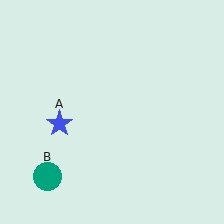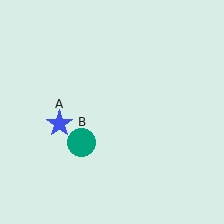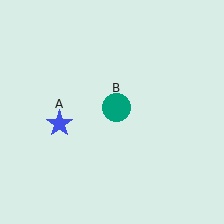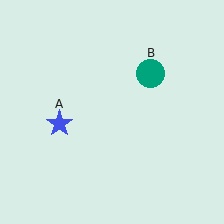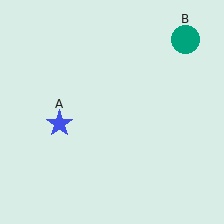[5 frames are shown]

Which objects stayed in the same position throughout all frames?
Blue star (object A) remained stationary.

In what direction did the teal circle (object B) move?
The teal circle (object B) moved up and to the right.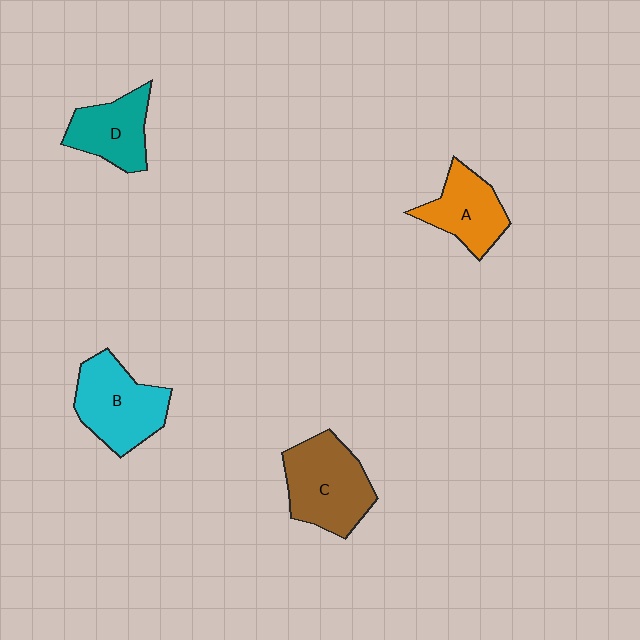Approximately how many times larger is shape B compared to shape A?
Approximately 1.3 times.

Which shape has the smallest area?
Shape D (teal).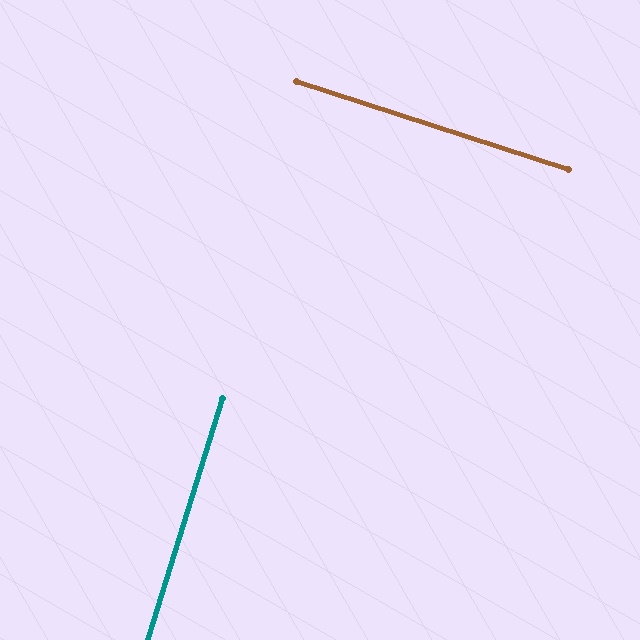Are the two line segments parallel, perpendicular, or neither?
Perpendicular — they meet at approximately 89°.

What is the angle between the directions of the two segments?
Approximately 89 degrees.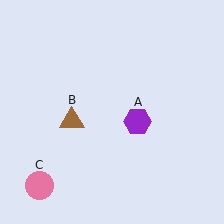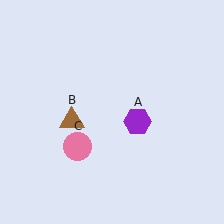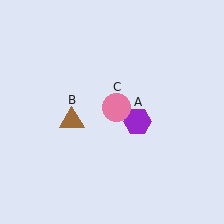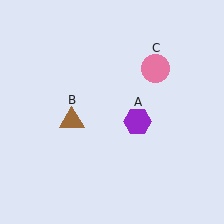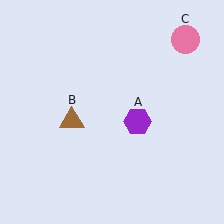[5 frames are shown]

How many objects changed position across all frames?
1 object changed position: pink circle (object C).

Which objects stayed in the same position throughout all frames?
Purple hexagon (object A) and brown triangle (object B) remained stationary.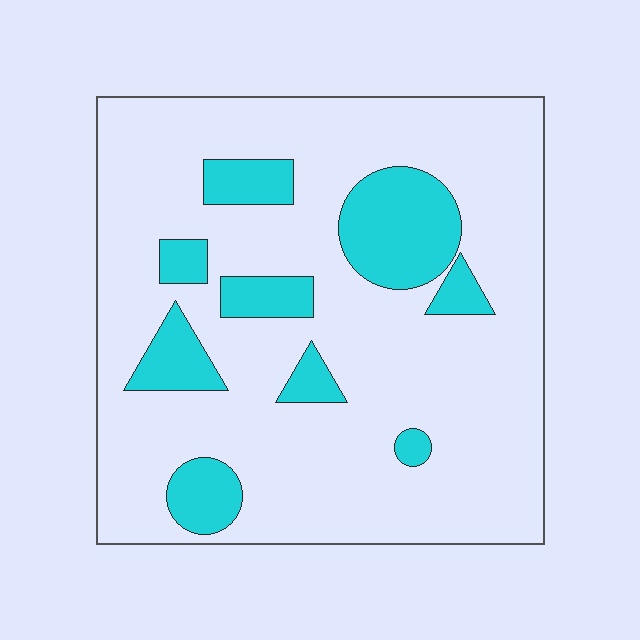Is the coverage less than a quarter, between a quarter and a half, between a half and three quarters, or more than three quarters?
Less than a quarter.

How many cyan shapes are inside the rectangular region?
9.